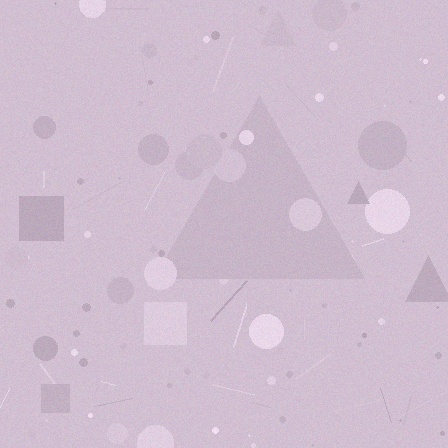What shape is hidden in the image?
A triangle is hidden in the image.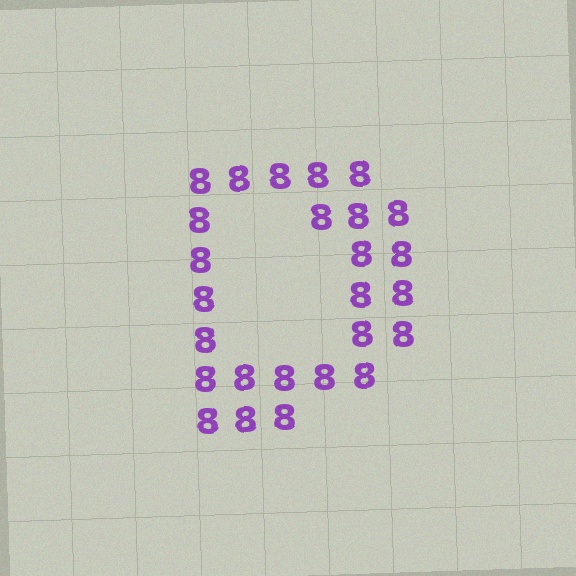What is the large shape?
The large shape is the letter D.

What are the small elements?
The small elements are digit 8's.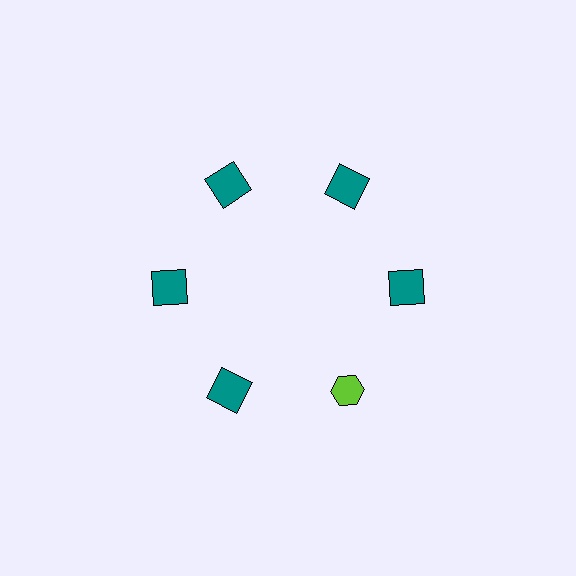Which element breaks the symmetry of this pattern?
The lime hexagon at roughly the 5 o'clock position breaks the symmetry. All other shapes are teal squares.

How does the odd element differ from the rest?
It differs in both color (lime instead of teal) and shape (hexagon instead of square).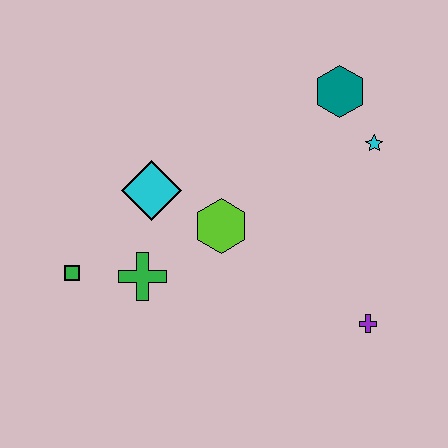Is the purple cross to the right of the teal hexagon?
Yes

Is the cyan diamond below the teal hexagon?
Yes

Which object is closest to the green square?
The green cross is closest to the green square.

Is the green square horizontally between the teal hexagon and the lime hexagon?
No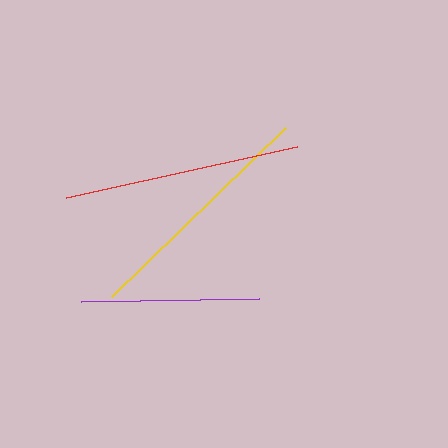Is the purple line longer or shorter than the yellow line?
The yellow line is longer than the purple line.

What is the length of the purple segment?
The purple segment is approximately 178 pixels long.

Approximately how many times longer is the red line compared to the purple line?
The red line is approximately 1.3 times the length of the purple line.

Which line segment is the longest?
The yellow line is the longest at approximately 243 pixels.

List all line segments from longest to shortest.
From longest to shortest: yellow, red, purple.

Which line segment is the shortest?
The purple line is the shortest at approximately 178 pixels.